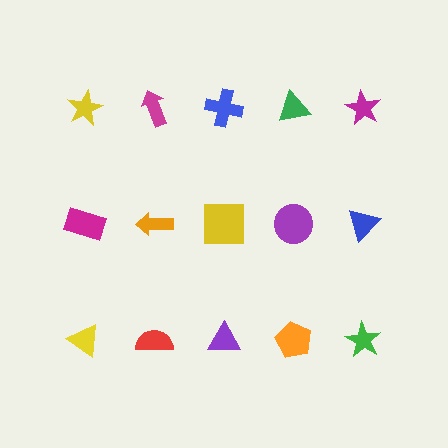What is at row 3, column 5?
A green star.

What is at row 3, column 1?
A yellow triangle.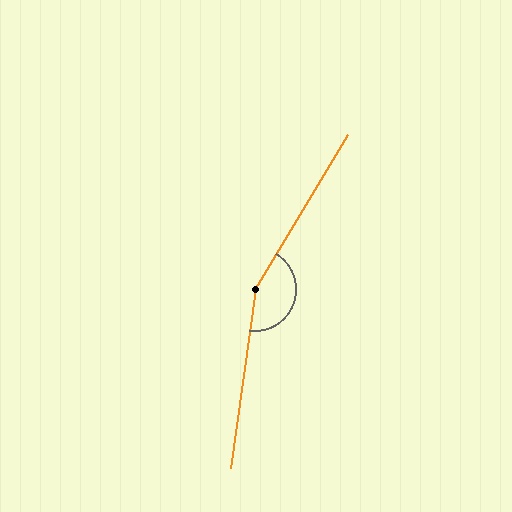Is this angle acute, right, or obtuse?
It is obtuse.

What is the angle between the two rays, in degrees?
Approximately 156 degrees.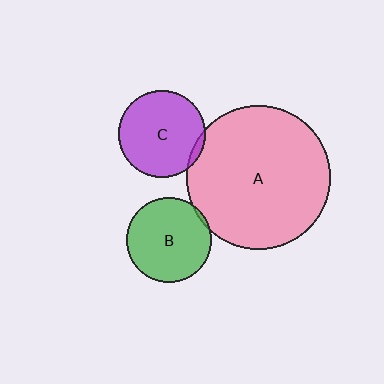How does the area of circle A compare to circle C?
Approximately 2.8 times.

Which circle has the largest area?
Circle A (pink).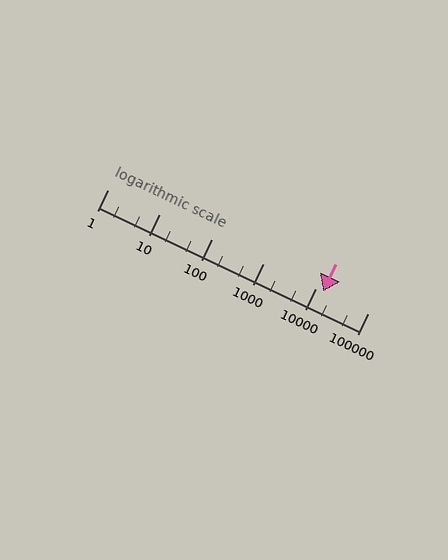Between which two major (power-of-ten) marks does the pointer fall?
The pointer is between 10000 and 100000.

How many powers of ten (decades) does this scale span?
The scale spans 5 decades, from 1 to 100000.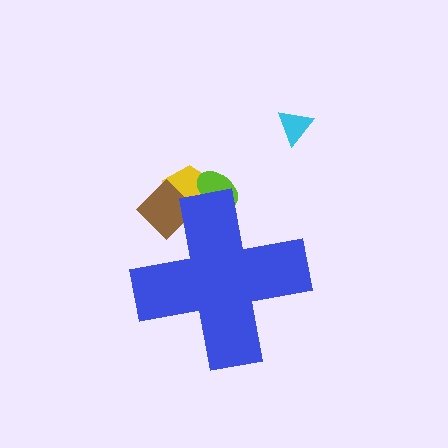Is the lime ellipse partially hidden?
Yes, the lime ellipse is partially hidden behind the blue cross.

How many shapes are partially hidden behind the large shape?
3 shapes are partially hidden.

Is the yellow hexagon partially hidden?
Yes, the yellow hexagon is partially hidden behind the blue cross.